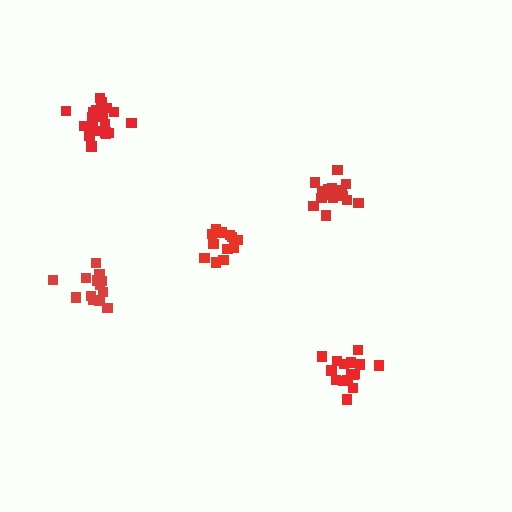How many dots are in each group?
Group 1: 13 dots, Group 2: 17 dots, Group 3: 17 dots, Group 4: 13 dots, Group 5: 19 dots (79 total).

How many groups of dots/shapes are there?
There are 5 groups.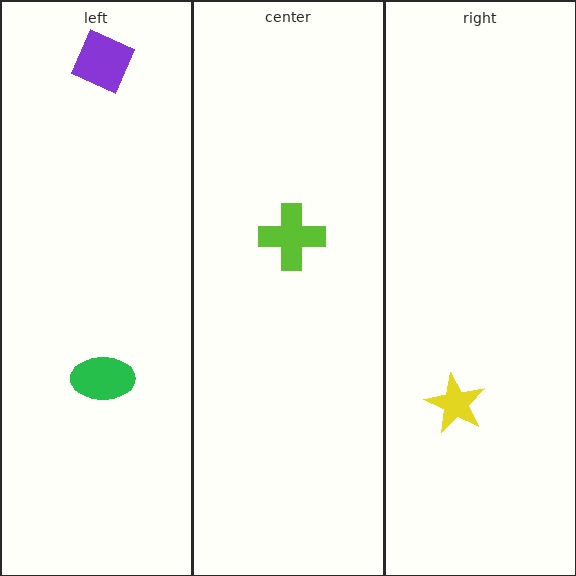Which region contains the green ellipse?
The left region.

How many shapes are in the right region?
1.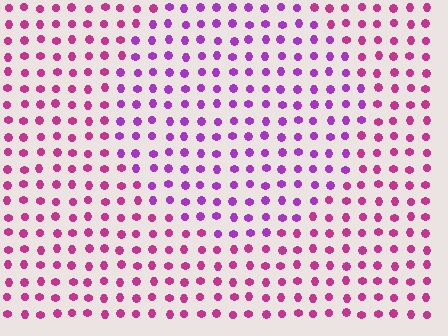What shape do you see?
I see a circle.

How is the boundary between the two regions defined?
The boundary is defined purely by a slight shift in hue (about 34 degrees). Spacing, size, and orientation are identical on both sides.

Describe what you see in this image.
The image is filled with small magenta elements in a uniform arrangement. A circle-shaped region is visible where the elements are tinted to a slightly different hue, forming a subtle color boundary.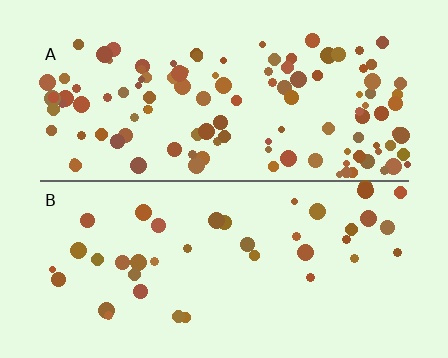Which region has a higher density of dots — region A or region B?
A (the top).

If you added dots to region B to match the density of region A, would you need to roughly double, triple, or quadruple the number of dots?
Approximately triple.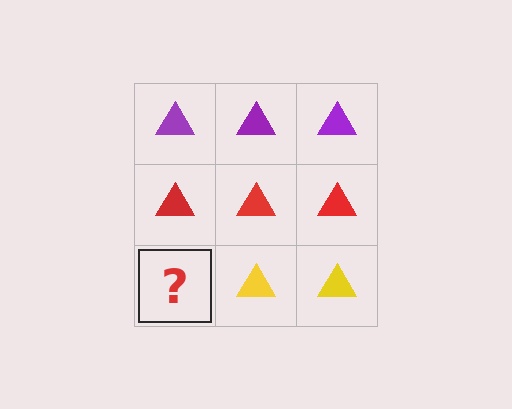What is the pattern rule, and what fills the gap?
The rule is that each row has a consistent color. The gap should be filled with a yellow triangle.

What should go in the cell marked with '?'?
The missing cell should contain a yellow triangle.